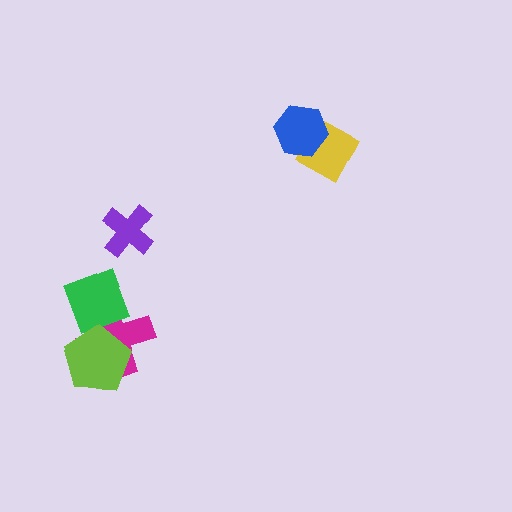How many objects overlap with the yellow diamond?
1 object overlaps with the yellow diamond.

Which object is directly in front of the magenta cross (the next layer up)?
The green diamond is directly in front of the magenta cross.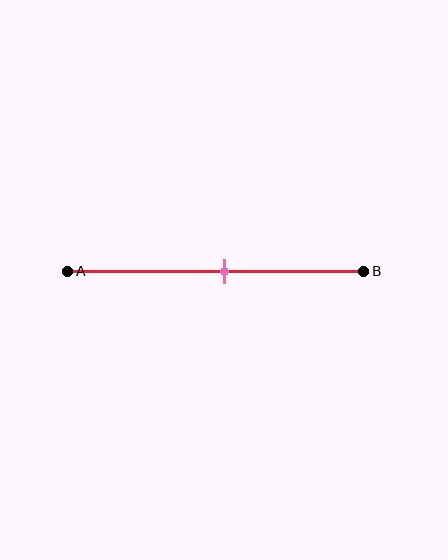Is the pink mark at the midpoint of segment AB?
No, the mark is at about 55% from A, not at the 50% midpoint.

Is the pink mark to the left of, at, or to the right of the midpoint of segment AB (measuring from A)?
The pink mark is to the right of the midpoint of segment AB.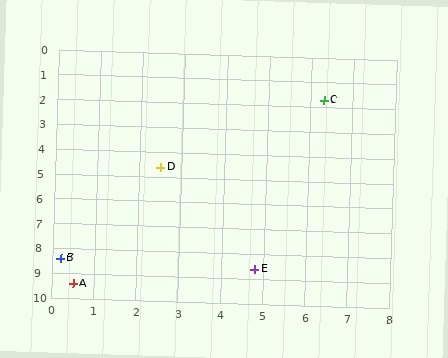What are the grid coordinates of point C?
Point C is at approximately (6.3, 1.7).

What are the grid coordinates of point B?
Point B is at approximately (0.2, 8.4).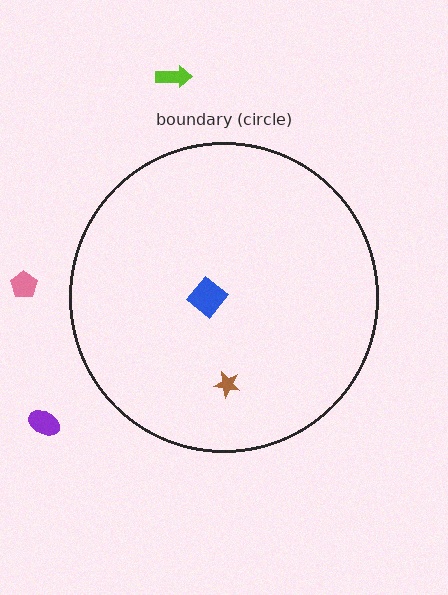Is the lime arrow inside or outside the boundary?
Outside.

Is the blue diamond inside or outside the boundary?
Inside.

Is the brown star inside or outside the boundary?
Inside.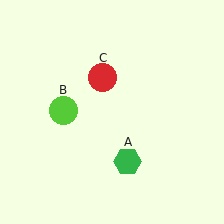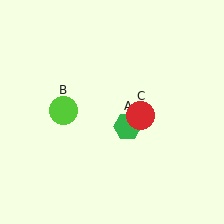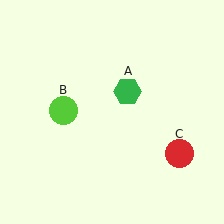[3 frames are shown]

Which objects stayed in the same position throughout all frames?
Lime circle (object B) remained stationary.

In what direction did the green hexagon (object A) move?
The green hexagon (object A) moved up.